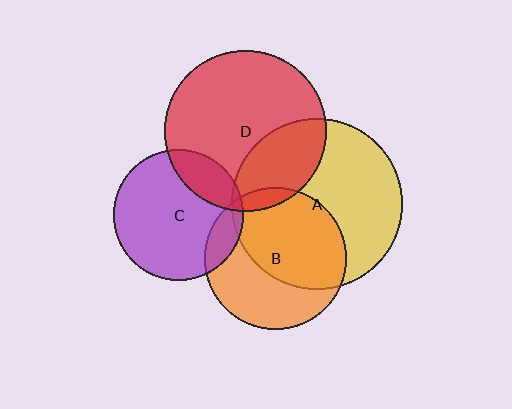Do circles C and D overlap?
Yes.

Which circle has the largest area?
Circle A (yellow).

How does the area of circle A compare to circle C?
Approximately 1.7 times.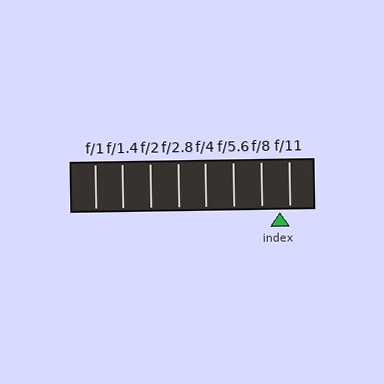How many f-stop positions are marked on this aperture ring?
There are 8 f-stop positions marked.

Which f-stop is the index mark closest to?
The index mark is closest to f/11.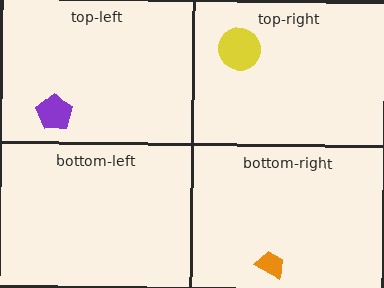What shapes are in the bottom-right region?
The orange trapezoid.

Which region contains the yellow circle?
The top-right region.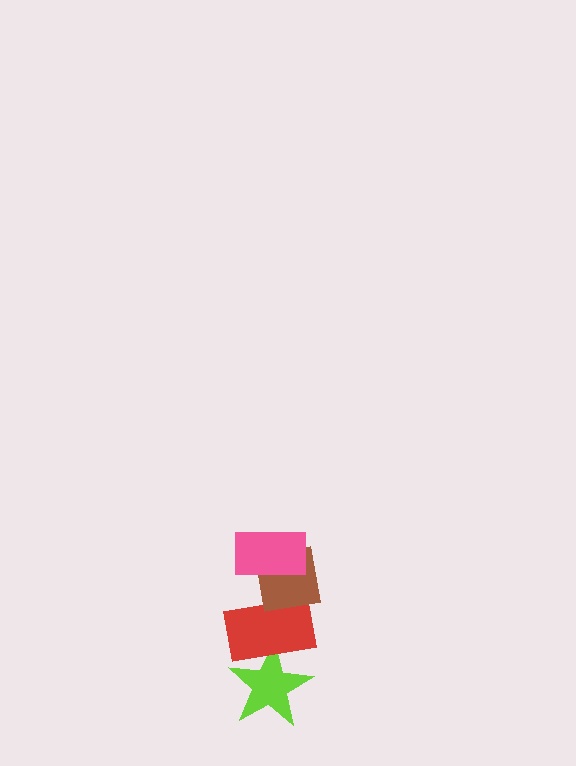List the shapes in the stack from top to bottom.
From top to bottom: the pink rectangle, the brown square, the red rectangle, the lime star.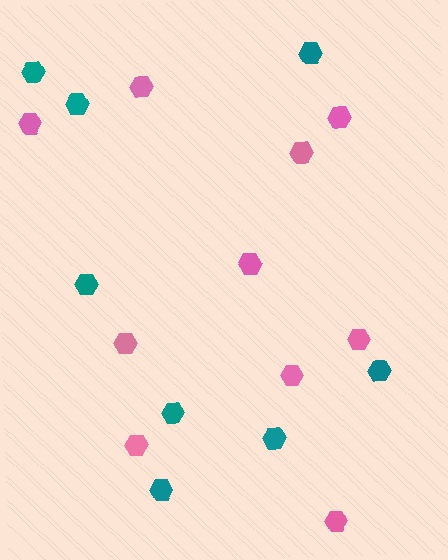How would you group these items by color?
There are 2 groups: one group of teal hexagons (8) and one group of pink hexagons (10).